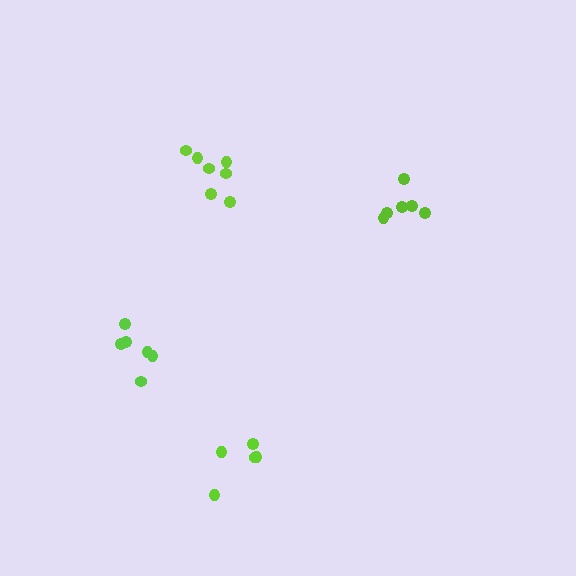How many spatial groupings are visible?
There are 4 spatial groupings.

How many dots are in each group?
Group 1: 5 dots, Group 2: 7 dots, Group 3: 6 dots, Group 4: 6 dots (24 total).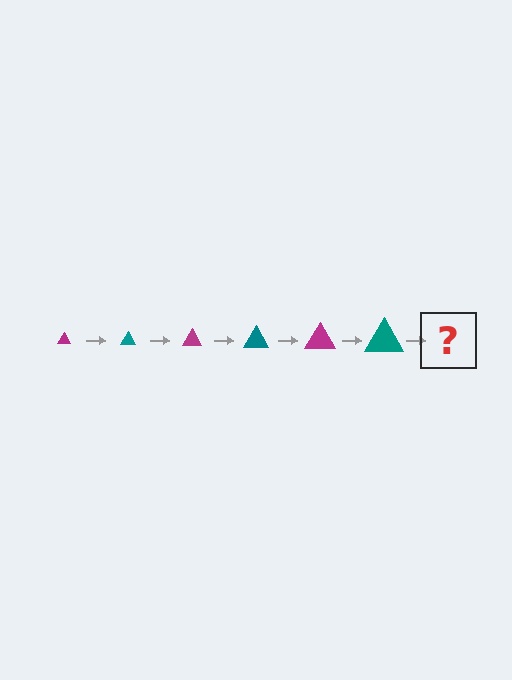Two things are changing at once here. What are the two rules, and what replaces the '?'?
The two rules are that the triangle grows larger each step and the color cycles through magenta and teal. The '?' should be a magenta triangle, larger than the previous one.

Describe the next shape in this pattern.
It should be a magenta triangle, larger than the previous one.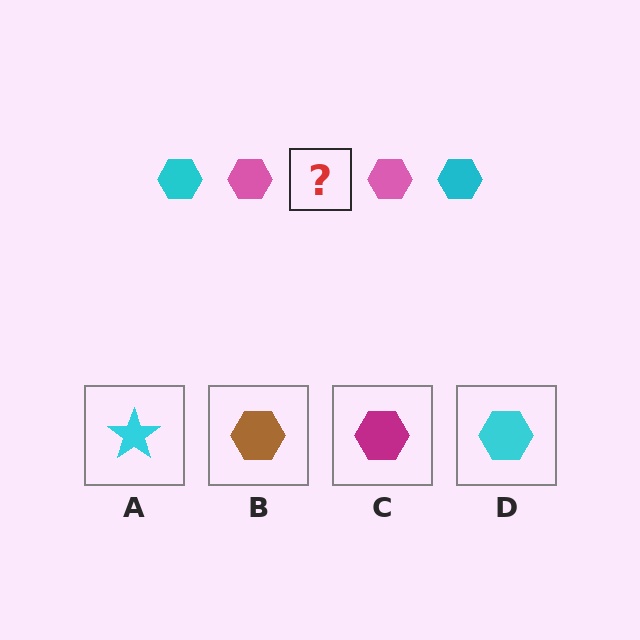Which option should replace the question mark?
Option D.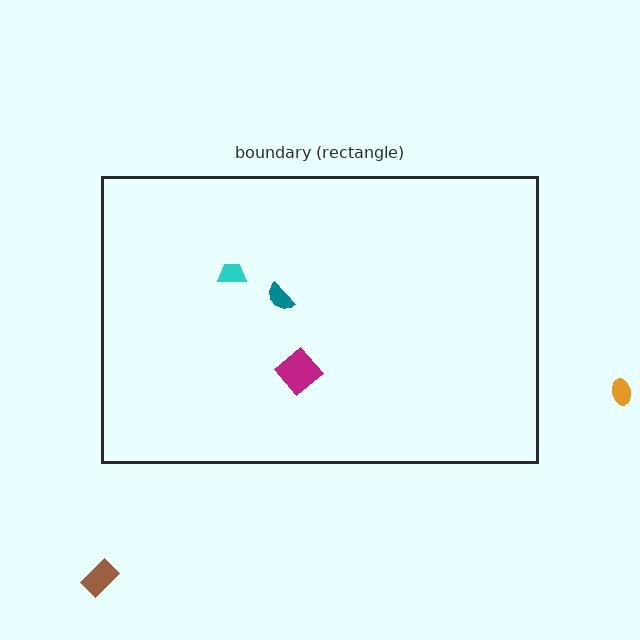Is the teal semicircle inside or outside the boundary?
Inside.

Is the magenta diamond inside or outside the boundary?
Inside.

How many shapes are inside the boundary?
3 inside, 2 outside.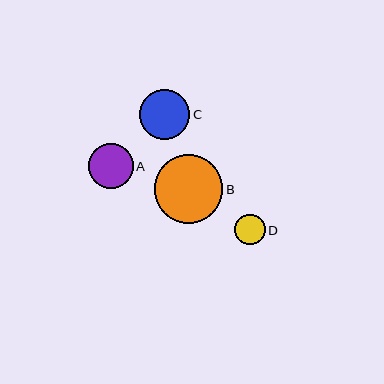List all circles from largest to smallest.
From largest to smallest: B, C, A, D.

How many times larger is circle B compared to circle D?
Circle B is approximately 2.3 times the size of circle D.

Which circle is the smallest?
Circle D is the smallest with a size of approximately 30 pixels.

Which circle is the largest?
Circle B is the largest with a size of approximately 69 pixels.